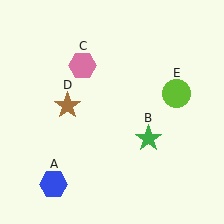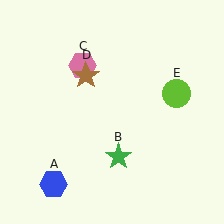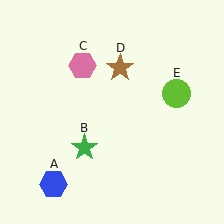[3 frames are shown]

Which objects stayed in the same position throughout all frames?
Blue hexagon (object A) and pink hexagon (object C) and lime circle (object E) remained stationary.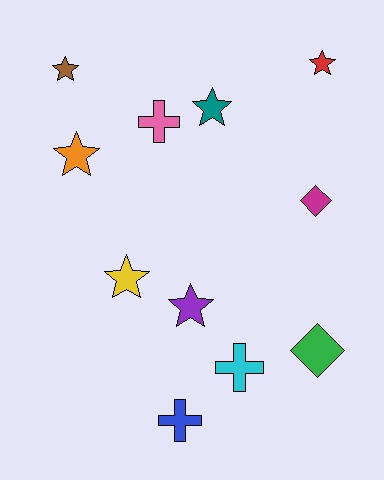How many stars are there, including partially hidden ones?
There are 6 stars.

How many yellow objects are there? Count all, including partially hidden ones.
There is 1 yellow object.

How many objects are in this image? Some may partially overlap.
There are 11 objects.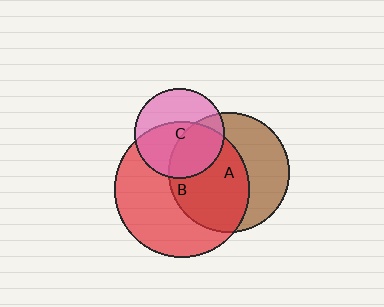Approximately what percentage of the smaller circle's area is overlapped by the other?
Approximately 40%.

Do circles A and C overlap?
Yes.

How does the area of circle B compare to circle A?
Approximately 1.3 times.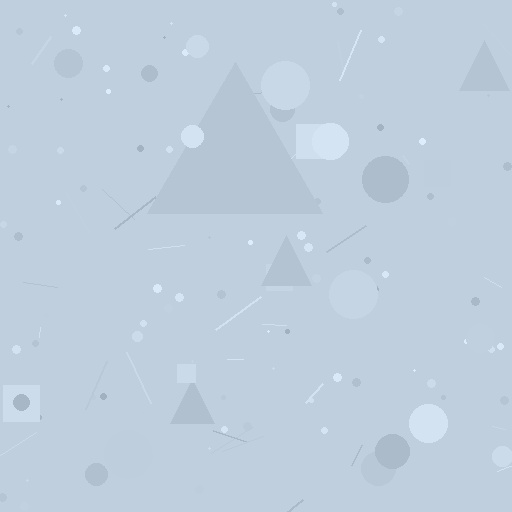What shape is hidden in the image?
A triangle is hidden in the image.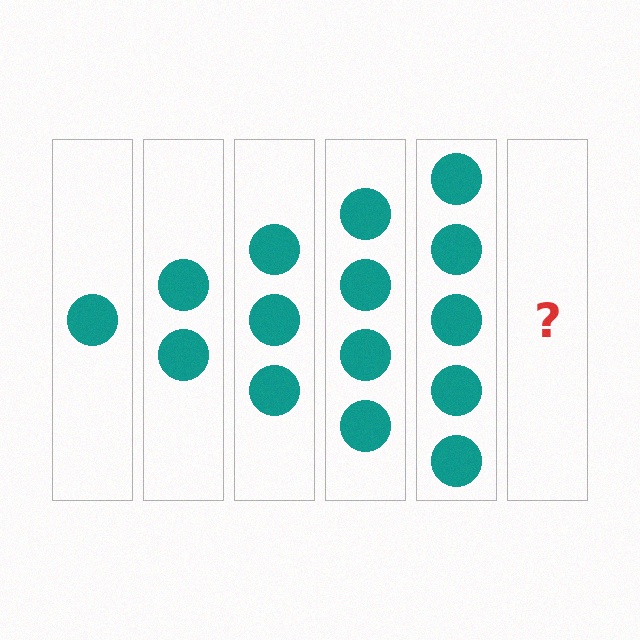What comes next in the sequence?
The next element should be 6 circles.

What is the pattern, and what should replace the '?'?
The pattern is that each step adds one more circle. The '?' should be 6 circles.